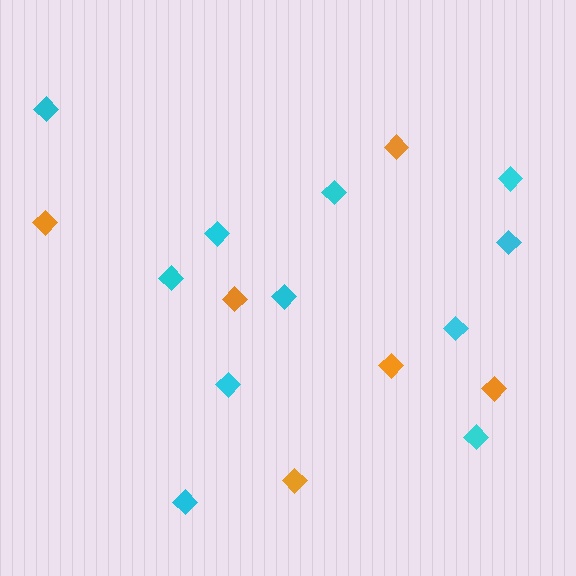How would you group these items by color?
There are 2 groups: one group of cyan diamonds (11) and one group of orange diamonds (6).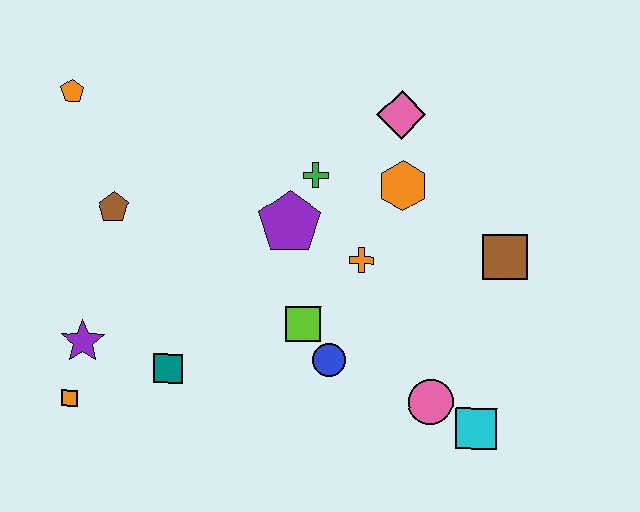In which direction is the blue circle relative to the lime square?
The blue circle is below the lime square.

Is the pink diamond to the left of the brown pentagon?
No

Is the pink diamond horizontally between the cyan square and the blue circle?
Yes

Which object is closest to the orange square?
The purple star is closest to the orange square.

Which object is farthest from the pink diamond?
The orange square is farthest from the pink diamond.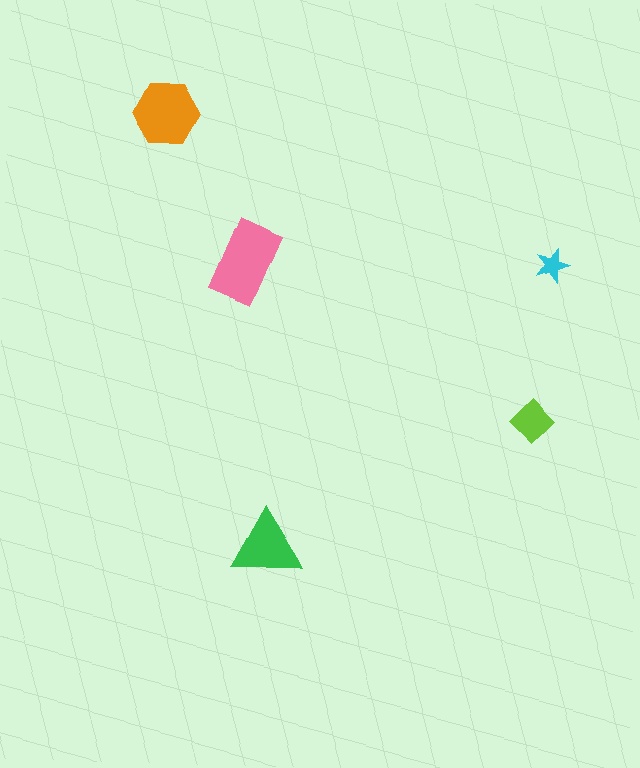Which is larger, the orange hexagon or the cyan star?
The orange hexagon.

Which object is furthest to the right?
The cyan star is rightmost.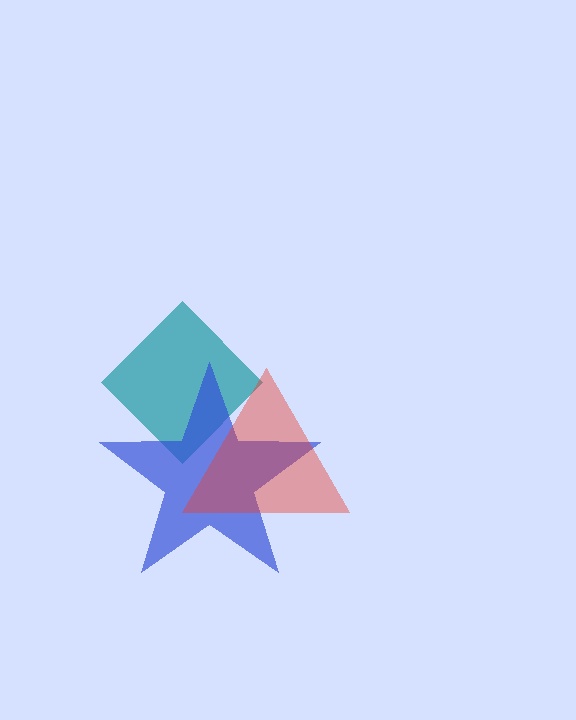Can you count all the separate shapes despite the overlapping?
Yes, there are 3 separate shapes.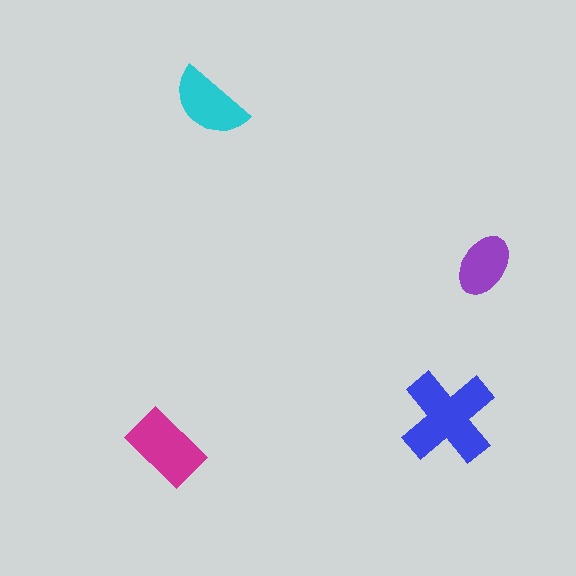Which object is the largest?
The blue cross.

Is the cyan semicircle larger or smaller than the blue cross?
Smaller.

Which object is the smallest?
The purple ellipse.